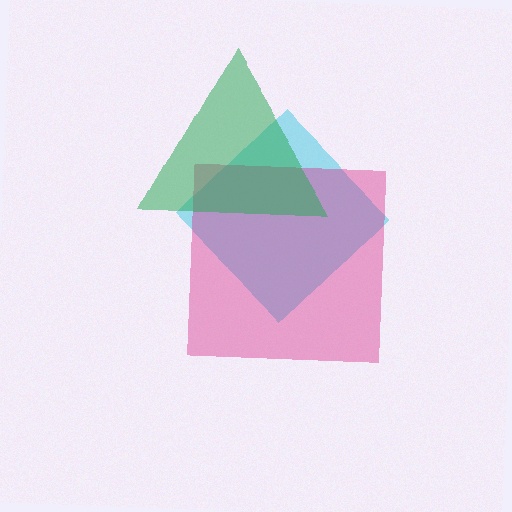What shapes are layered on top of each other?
The layered shapes are: a cyan diamond, a magenta square, a green triangle.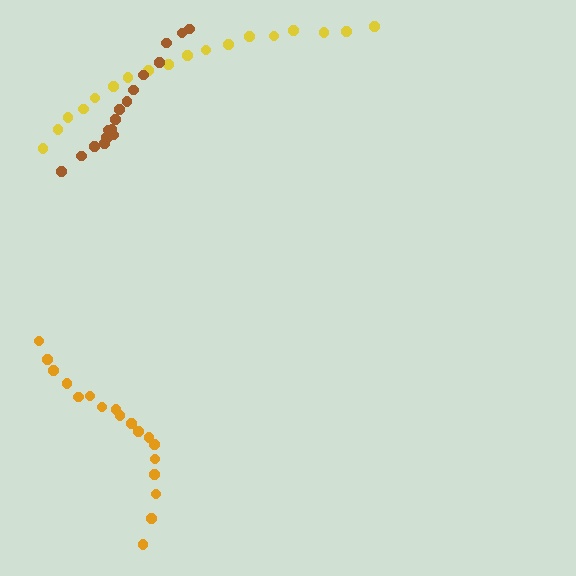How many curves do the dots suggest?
There are 3 distinct paths.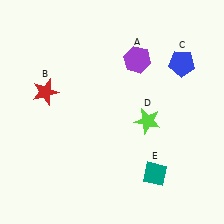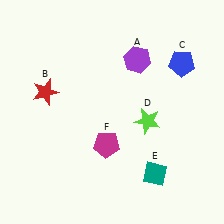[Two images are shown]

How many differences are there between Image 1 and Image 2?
There is 1 difference between the two images.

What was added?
A magenta pentagon (F) was added in Image 2.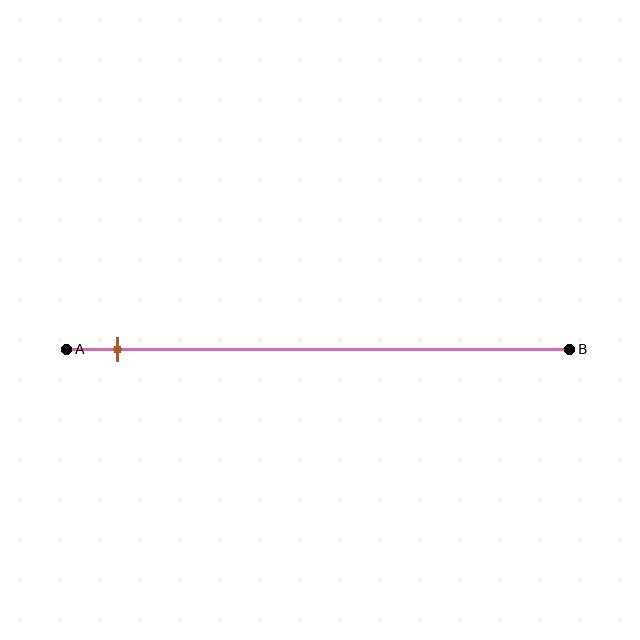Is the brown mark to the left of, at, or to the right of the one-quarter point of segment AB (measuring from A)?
The brown mark is to the left of the one-quarter point of segment AB.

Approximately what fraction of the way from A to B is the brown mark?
The brown mark is approximately 10% of the way from A to B.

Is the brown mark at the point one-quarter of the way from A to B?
No, the mark is at about 10% from A, not at the 25% one-quarter point.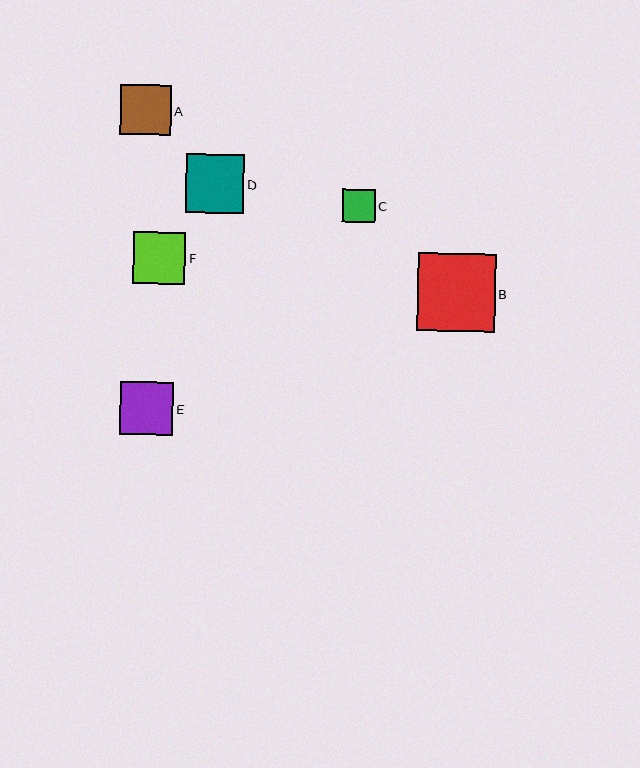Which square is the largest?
Square B is the largest with a size of approximately 77 pixels.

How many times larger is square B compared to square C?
Square B is approximately 2.4 times the size of square C.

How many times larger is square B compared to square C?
Square B is approximately 2.4 times the size of square C.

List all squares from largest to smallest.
From largest to smallest: B, D, E, F, A, C.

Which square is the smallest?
Square C is the smallest with a size of approximately 32 pixels.